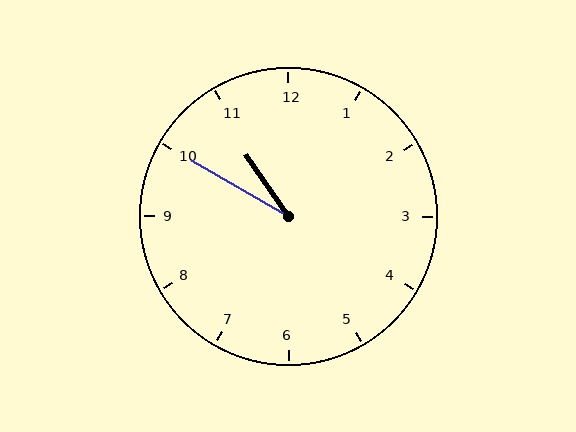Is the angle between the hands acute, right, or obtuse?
It is acute.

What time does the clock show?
10:50.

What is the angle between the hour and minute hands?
Approximately 25 degrees.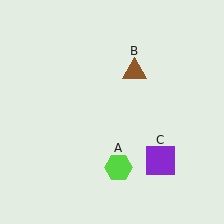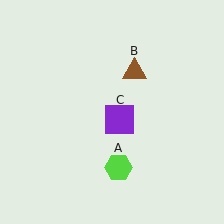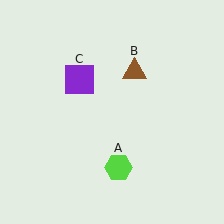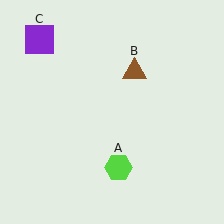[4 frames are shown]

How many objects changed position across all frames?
1 object changed position: purple square (object C).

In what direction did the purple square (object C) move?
The purple square (object C) moved up and to the left.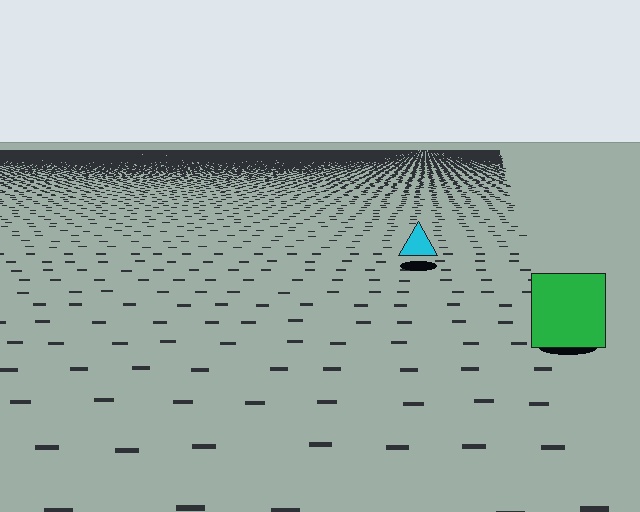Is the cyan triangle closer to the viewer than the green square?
No. The green square is closer — you can tell from the texture gradient: the ground texture is coarser near it.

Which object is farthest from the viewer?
The cyan triangle is farthest from the viewer. It appears smaller and the ground texture around it is denser.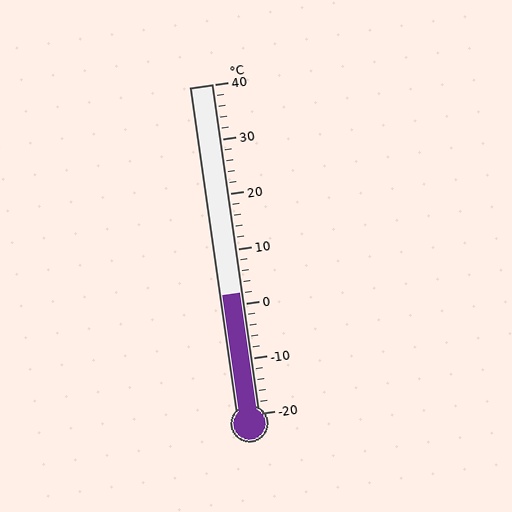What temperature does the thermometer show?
The thermometer shows approximately 2°C.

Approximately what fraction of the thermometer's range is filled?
The thermometer is filled to approximately 35% of its range.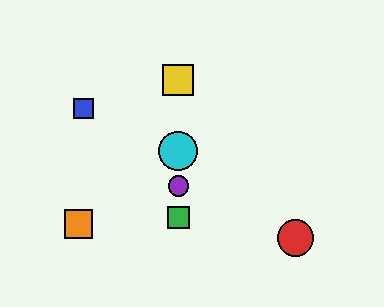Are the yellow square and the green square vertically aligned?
Yes, both are at x≈178.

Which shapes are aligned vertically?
The green square, the yellow square, the purple circle, the cyan circle are aligned vertically.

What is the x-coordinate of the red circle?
The red circle is at x≈296.